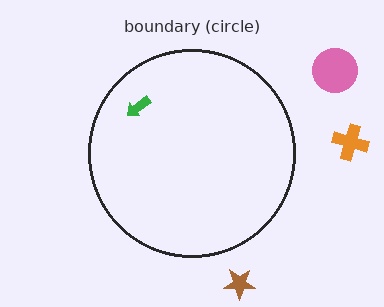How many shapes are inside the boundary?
1 inside, 3 outside.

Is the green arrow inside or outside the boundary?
Inside.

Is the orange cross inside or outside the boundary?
Outside.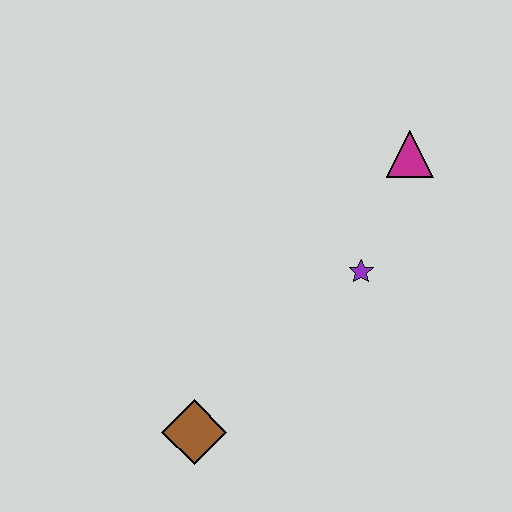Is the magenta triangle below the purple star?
No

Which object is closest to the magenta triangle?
The purple star is closest to the magenta triangle.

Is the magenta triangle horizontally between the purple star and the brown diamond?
No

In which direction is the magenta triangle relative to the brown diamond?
The magenta triangle is above the brown diamond.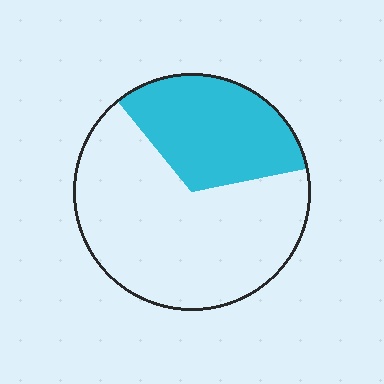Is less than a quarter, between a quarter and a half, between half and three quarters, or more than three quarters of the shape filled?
Between a quarter and a half.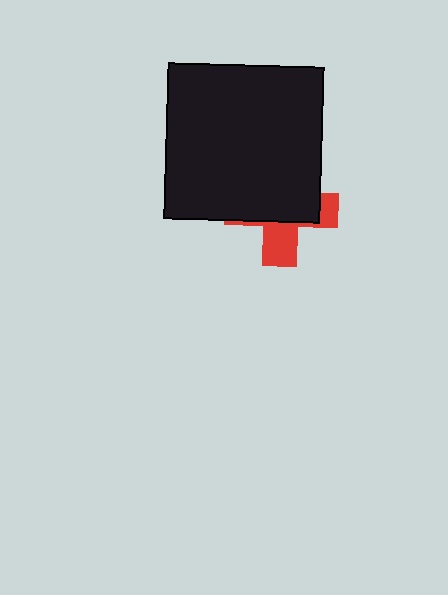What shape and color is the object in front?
The object in front is a black square.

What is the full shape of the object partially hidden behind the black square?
The partially hidden object is a red cross.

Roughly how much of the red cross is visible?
A small part of it is visible (roughly 35%).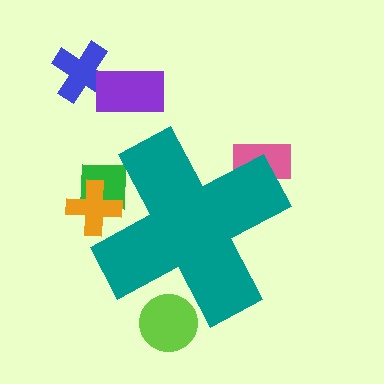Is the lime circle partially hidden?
Yes, the lime circle is partially hidden behind the teal cross.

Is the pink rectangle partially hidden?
Yes, the pink rectangle is partially hidden behind the teal cross.